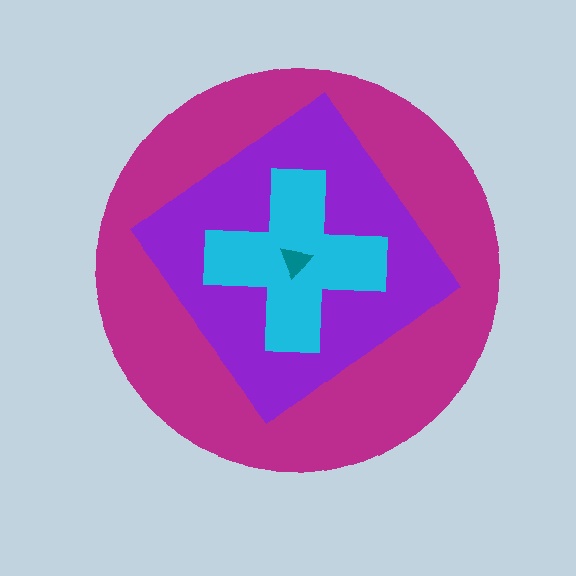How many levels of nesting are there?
4.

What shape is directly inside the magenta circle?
The purple diamond.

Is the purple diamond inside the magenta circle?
Yes.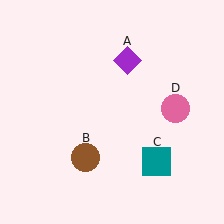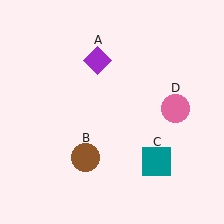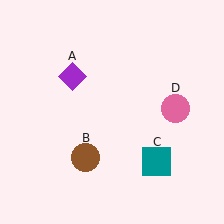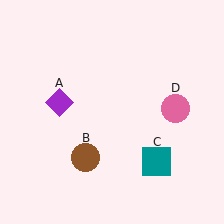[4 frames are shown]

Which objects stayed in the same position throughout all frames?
Brown circle (object B) and teal square (object C) and pink circle (object D) remained stationary.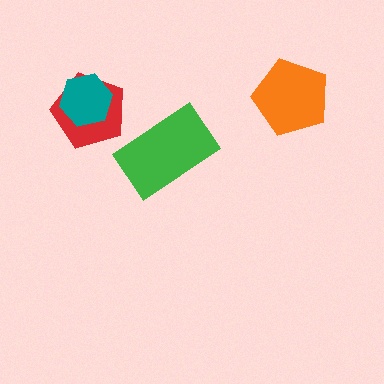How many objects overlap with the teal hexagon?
1 object overlaps with the teal hexagon.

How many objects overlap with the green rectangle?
0 objects overlap with the green rectangle.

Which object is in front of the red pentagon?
The teal hexagon is in front of the red pentagon.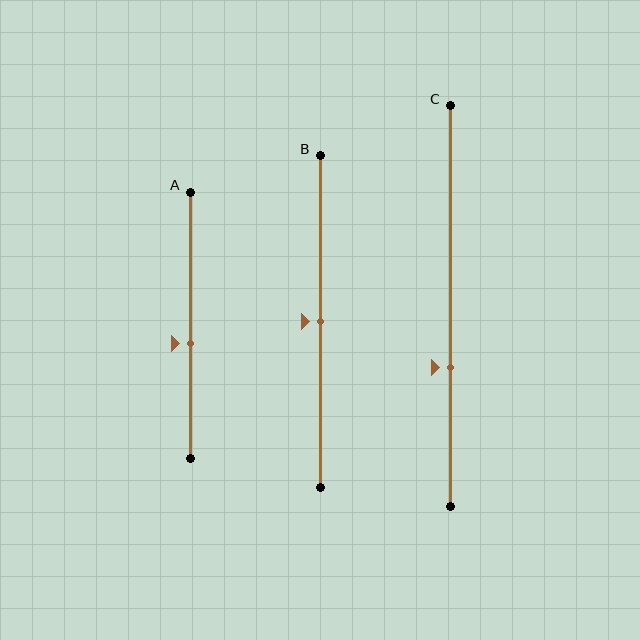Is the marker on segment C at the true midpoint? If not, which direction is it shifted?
No, the marker on segment C is shifted downward by about 15% of the segment length.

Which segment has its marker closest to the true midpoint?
Segment B has its marker closest to the true midpoint.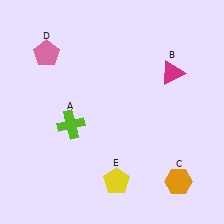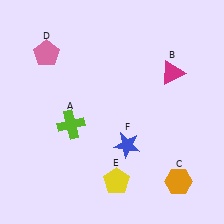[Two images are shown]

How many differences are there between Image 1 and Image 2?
There is 1 difference between the two images.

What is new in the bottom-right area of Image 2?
A blue star (F) was added in the bottom-right area of Image 2.